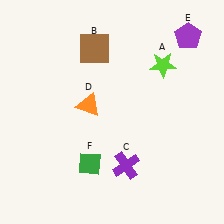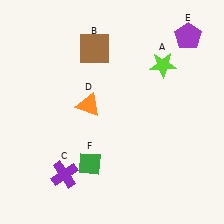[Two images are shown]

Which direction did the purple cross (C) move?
The purple cross (C) moved left.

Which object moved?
The purple cross (C) moved left.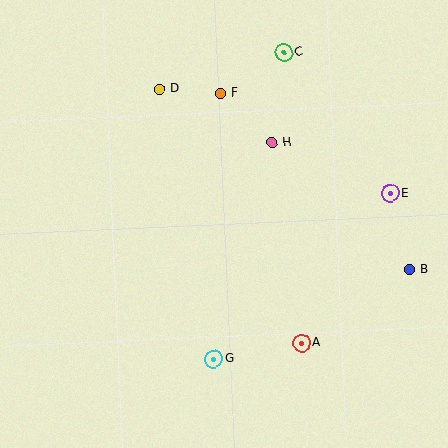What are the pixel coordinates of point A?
Point A is at (302, 343).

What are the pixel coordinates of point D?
Point D is at (159, 89).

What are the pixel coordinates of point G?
Point G is at (214, 359).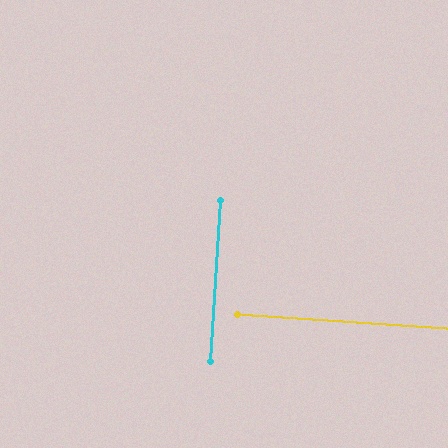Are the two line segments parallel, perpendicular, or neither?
Perpendicular — they meet at approximately 90°.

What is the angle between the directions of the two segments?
Approximately 90 degrees.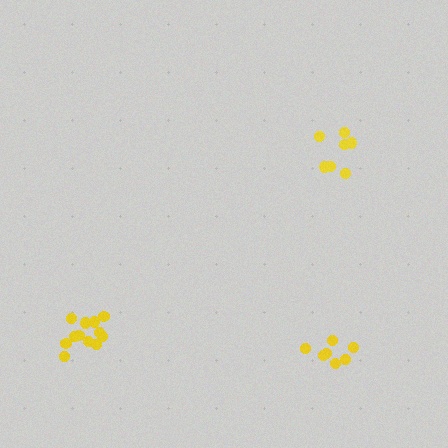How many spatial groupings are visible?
There are 3 spatial groupings.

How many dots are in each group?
Group 1: 12 dots, Group 2: 7 dots, Group 3: 7 dots (26 total).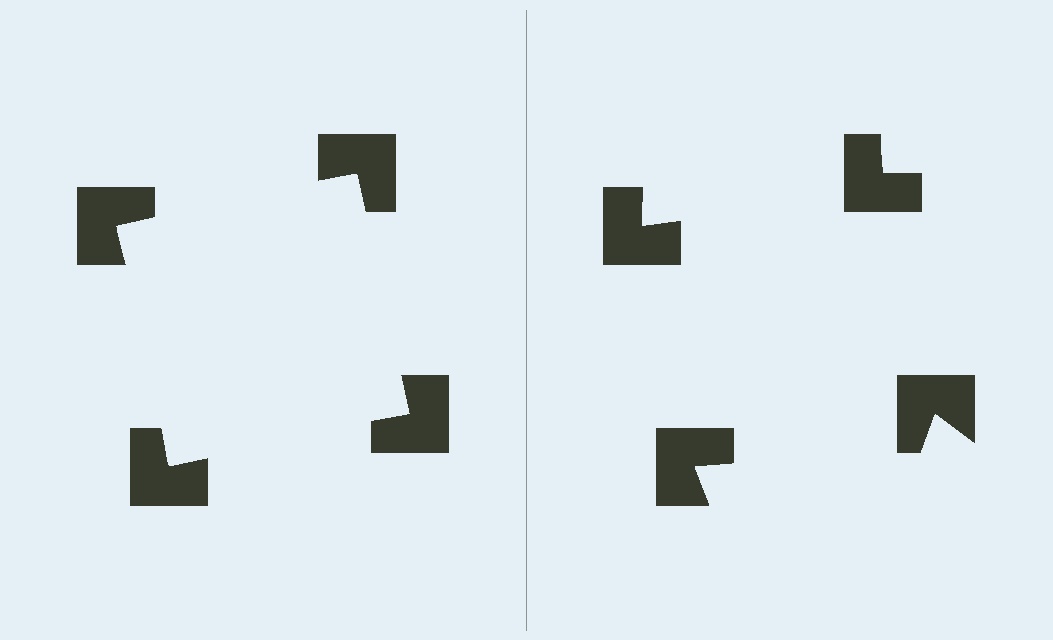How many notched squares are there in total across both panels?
8 — 4 on each side.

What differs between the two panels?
The notched squares are positioned identically on both sides; only the wedge orientations differ. On the left they align to a square; on the right they are misaligned.